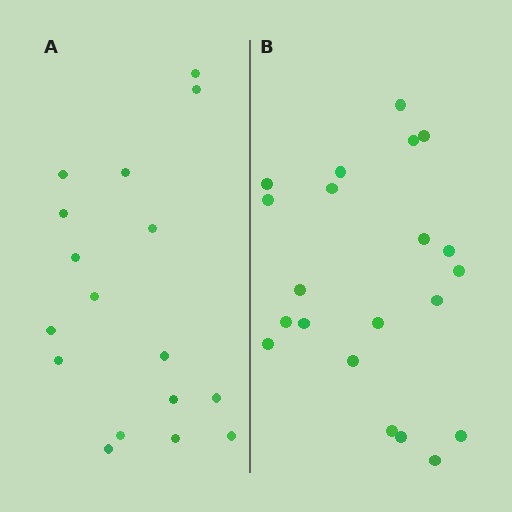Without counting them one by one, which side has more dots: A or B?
Region B (the right region) has more dots.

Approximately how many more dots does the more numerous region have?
Region B has about 4 more dots than region A.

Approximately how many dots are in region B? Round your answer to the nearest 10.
About 20 dots. (The exact count is 21, which rounds to 20.)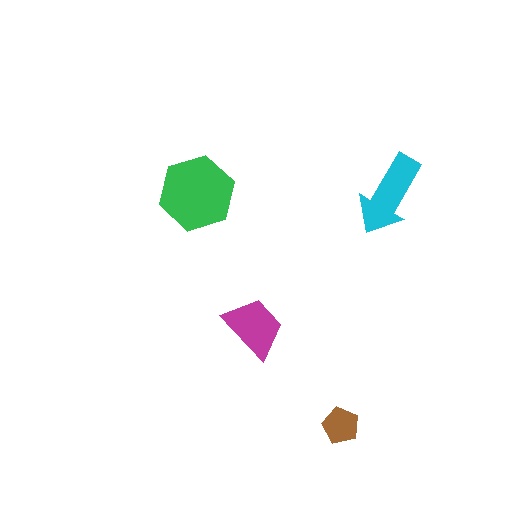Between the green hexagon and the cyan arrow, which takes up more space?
The green hexagon.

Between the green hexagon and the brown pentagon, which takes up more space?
The green hexagon.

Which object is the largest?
The green hexagon.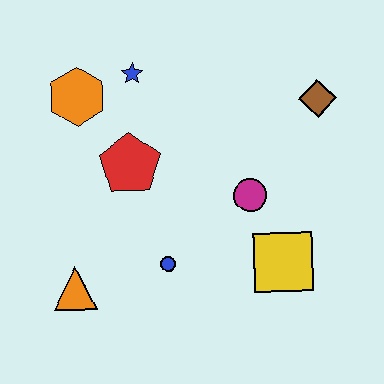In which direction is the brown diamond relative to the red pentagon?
The brown diamond is to the right of the red pentagon.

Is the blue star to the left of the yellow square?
Yes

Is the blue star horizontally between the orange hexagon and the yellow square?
Yes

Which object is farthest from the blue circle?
The brown diamond is farthest from the blue circle.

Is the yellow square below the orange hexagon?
Yes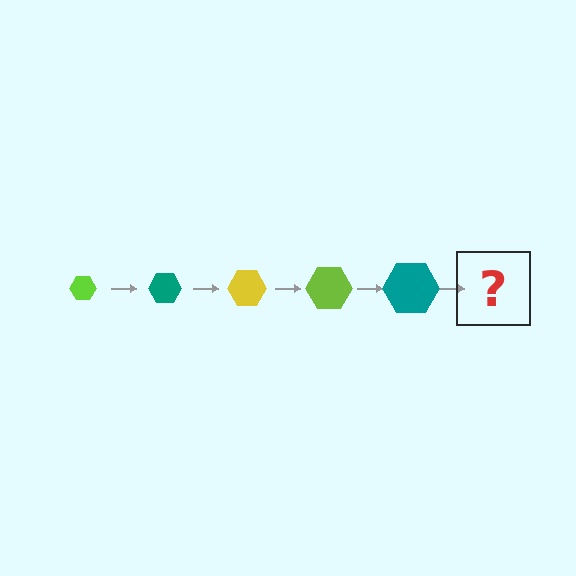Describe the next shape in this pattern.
It should be a yellow hexagon, larger than the previous one.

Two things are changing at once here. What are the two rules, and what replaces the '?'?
The two rules are that the hexagon grows larger each step and the color cycles through lime, teal, and yellow. The '?' should be a yellow hexagon, larger than the previous one.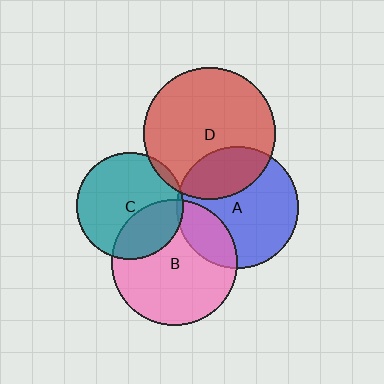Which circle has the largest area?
Circle D (red).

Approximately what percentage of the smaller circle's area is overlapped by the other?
Approximately 20%.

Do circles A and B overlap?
Yes.